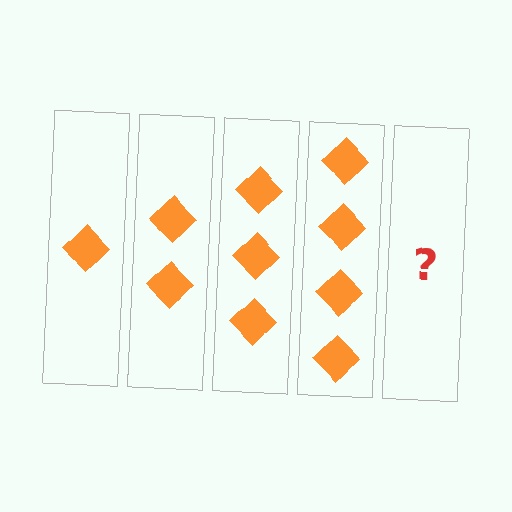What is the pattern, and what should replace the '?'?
The pattern is that each step adds one more diamond. The '?' should be 5 diamonds.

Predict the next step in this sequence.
The next step is 5 diamonds.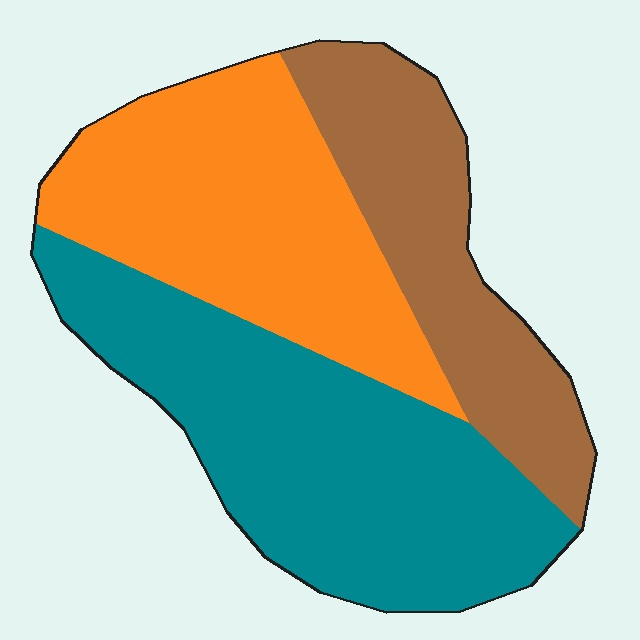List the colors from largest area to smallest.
From largest to smallest: teal, orange, brown.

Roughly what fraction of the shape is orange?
Orange takes up about one third (1/3) of the shape.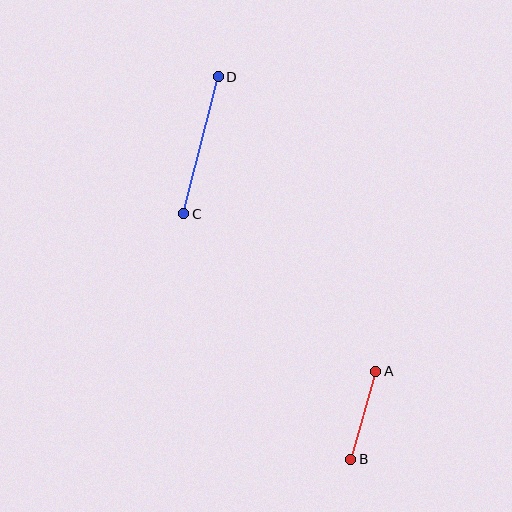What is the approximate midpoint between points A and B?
The midpoint is at approximately (363, 415) pixels.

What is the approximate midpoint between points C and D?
The midpoint is at approximately (201, 145) pixels.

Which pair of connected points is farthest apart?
Points C and D are farthest apart.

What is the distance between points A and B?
The distance is approximately 91 pixels.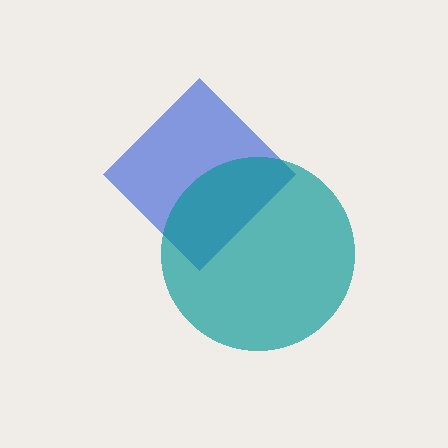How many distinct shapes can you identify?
There are 2 distinct shapes: a blue diamond, a teal circle.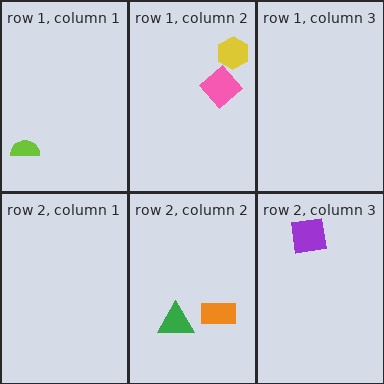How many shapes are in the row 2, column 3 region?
1.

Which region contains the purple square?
The row 2, column 3 region.